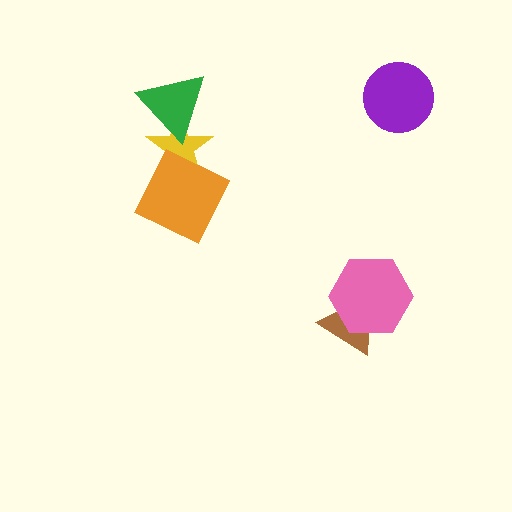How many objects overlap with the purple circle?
0 objects overlap with the purple circle.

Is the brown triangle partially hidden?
Yes, it is partially covered by another shape.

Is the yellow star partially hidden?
Yes, it is partially covered by another shape.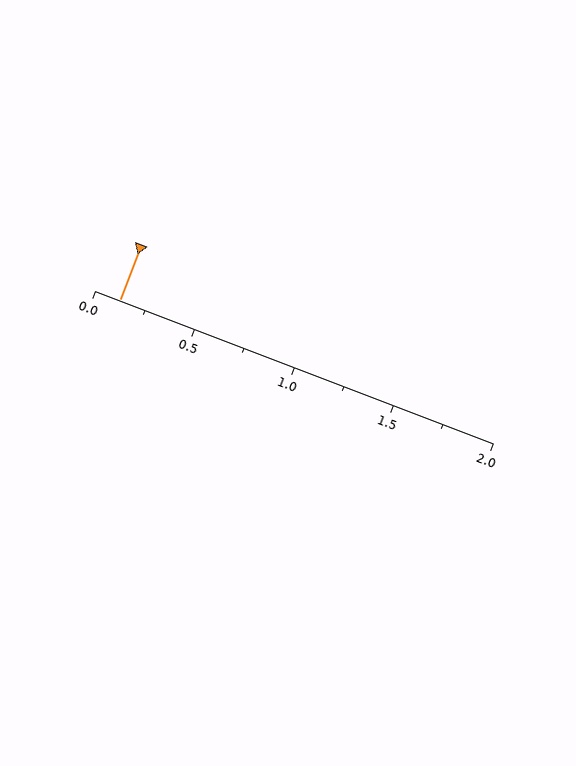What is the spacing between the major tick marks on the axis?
The major ticks are spaced 0.5 apart.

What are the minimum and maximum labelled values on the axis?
The axis runs from 0.0 to 2.0.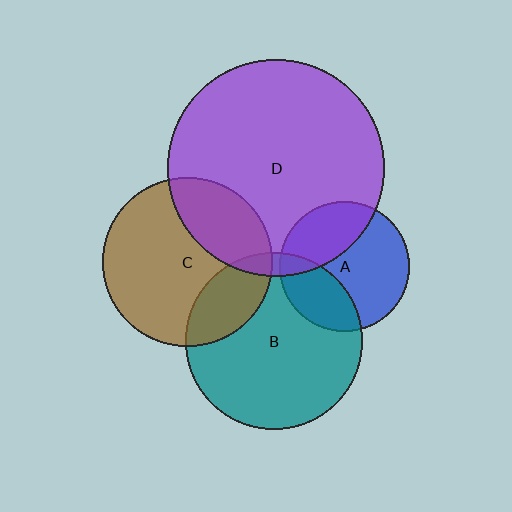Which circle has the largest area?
Circle D (purple).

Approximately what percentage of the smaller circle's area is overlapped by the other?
Approximately 30%.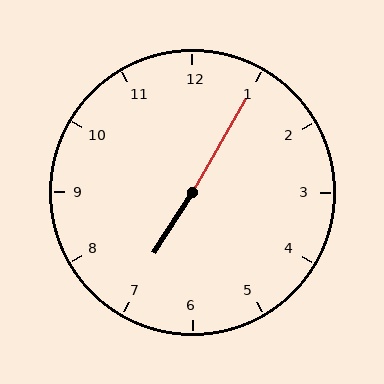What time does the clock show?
7:05.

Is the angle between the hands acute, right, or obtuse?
It is obtuse.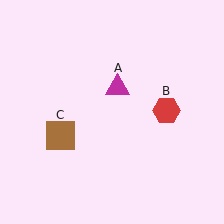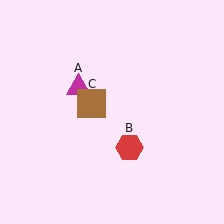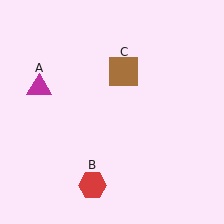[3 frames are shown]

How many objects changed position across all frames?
3 objects changed position: magenta triangle (object A), red hexagon (object B), brown square (object C).